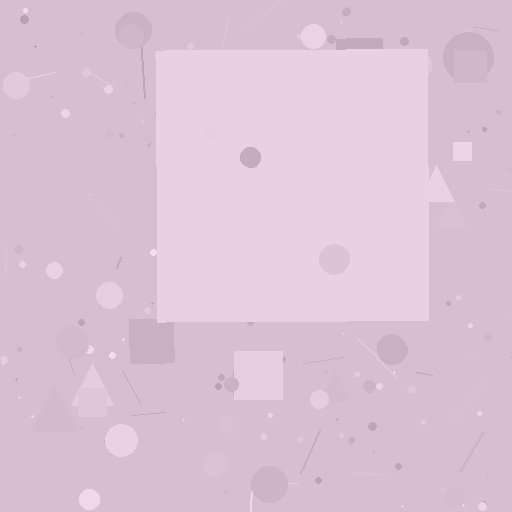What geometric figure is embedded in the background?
A square is embedded in the background.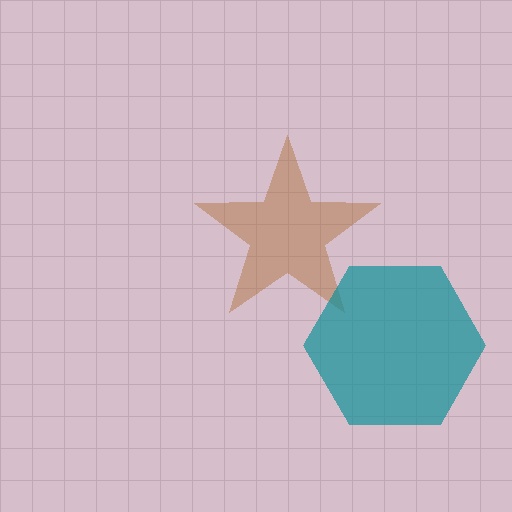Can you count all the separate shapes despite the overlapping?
Yes, there are 2 separate shapes.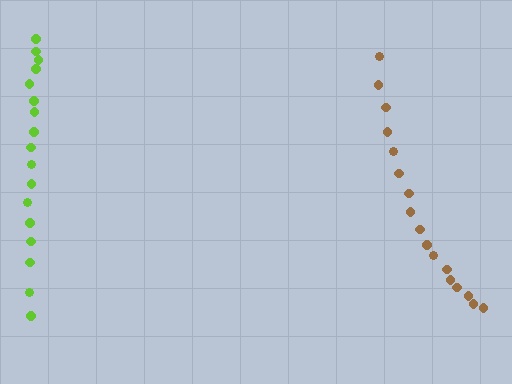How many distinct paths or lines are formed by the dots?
There are 2 distinct paths.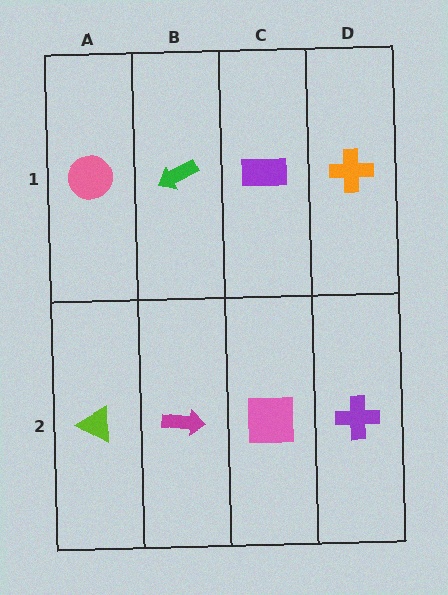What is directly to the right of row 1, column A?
A green arrow.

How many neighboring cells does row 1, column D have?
2.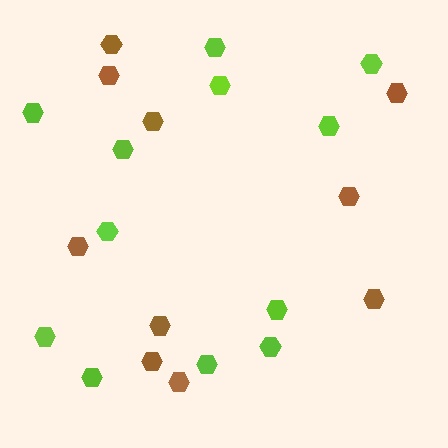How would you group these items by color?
There are 2 groups: one group of lime hexagons (12) and one group of brown hexagons (10).